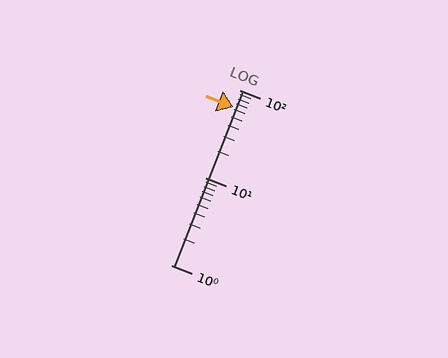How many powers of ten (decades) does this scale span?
The scale spans 2 decades, from 1 to 100.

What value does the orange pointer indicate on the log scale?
The pointer indicates approximately 63.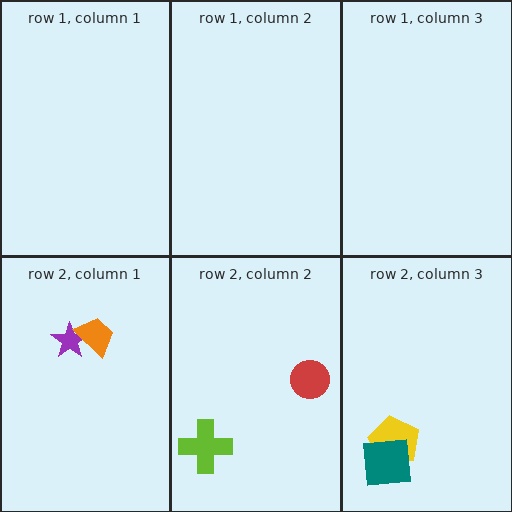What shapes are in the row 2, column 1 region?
The purple star, the orange trapezoid.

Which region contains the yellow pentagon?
The row 2, column 3 region.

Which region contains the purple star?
The row 2, column 1 region.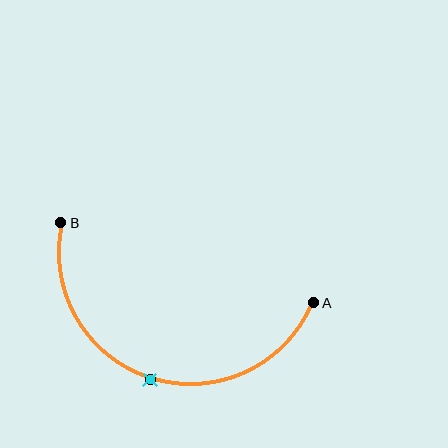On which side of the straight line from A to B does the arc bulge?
The arc bulges below the straight line connecting A and B.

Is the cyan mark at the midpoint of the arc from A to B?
Yes. The cyan mark lies on the arc at equal arc-length from both A and B — it is the arc midpoint.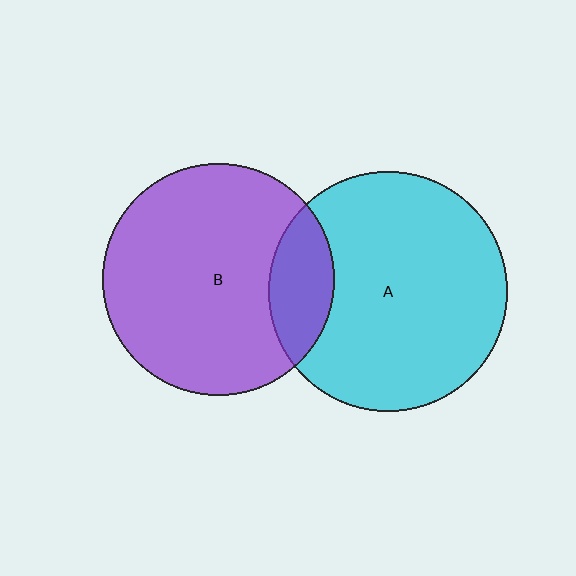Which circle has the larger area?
Circle A (cyan).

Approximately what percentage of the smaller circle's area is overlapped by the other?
Approximately 20%.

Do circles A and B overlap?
Yes.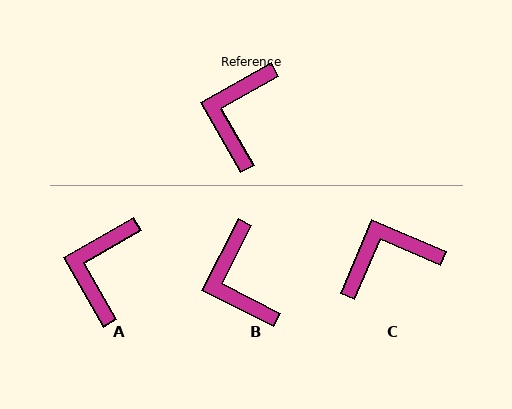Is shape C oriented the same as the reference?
No, it is off by about 53 degrees.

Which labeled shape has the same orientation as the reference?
A.